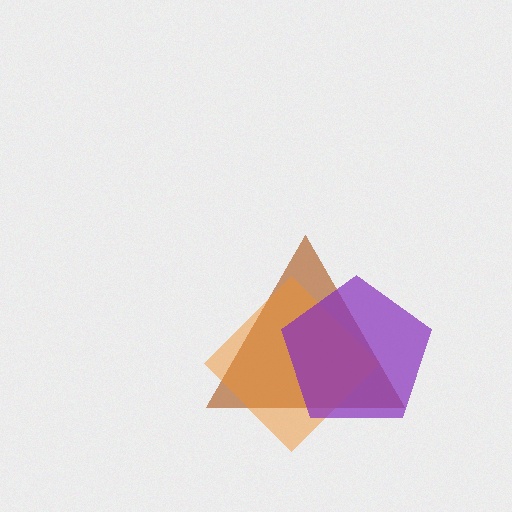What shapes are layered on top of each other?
The layered shapes are: a brown triangle, an orange diamond, a purple pentagon.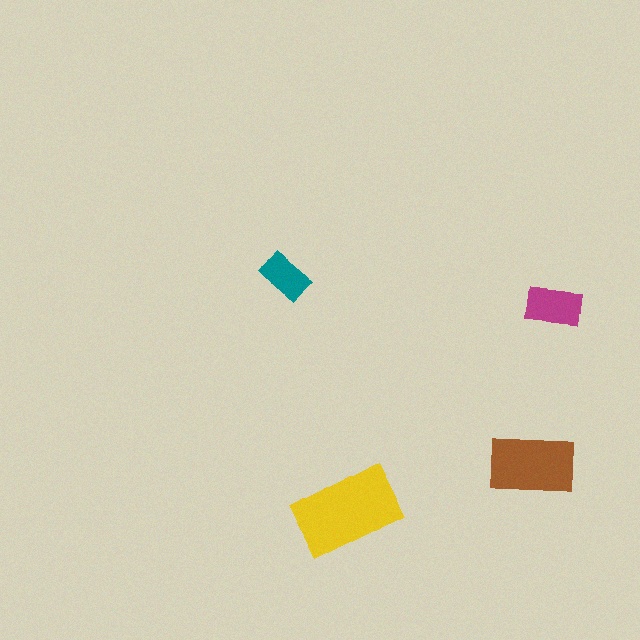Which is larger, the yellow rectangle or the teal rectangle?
The yellow one.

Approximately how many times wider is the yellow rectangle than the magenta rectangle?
About 2 times wider.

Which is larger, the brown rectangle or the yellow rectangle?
The yellow one.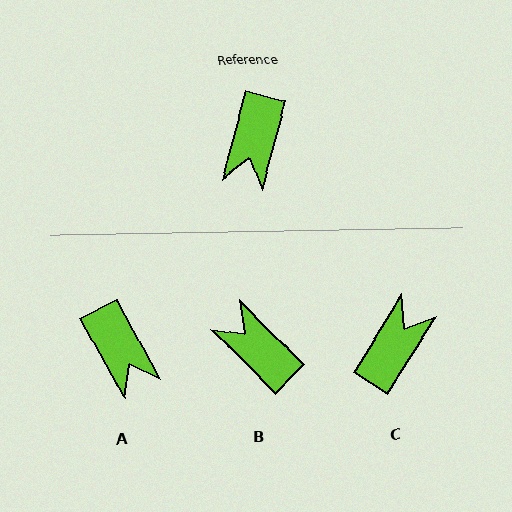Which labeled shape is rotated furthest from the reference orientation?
C, about 162 degrees away.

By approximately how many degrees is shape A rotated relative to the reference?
Approximately 44 degrees counter-clockwise.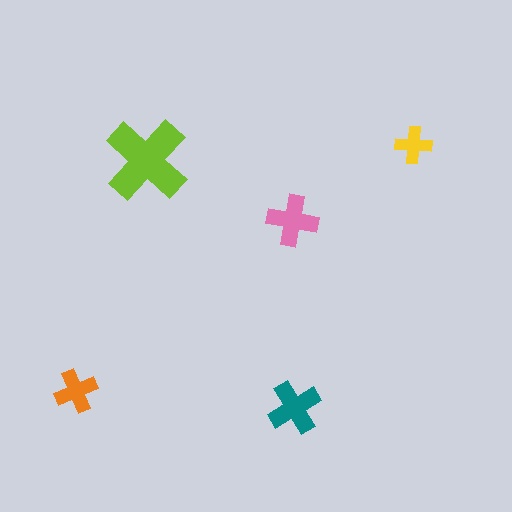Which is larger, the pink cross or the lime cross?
The lime one.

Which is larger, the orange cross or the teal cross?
The teal one.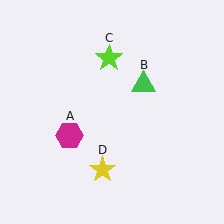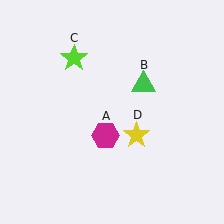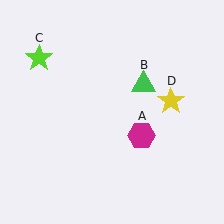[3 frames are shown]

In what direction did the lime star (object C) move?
The lime star (object C) moved left.